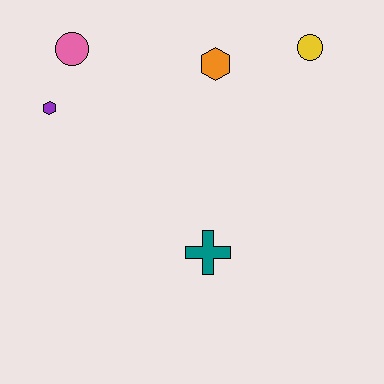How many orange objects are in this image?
There is 1 orange object.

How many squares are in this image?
There are no squares.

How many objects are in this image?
There are 5 objects.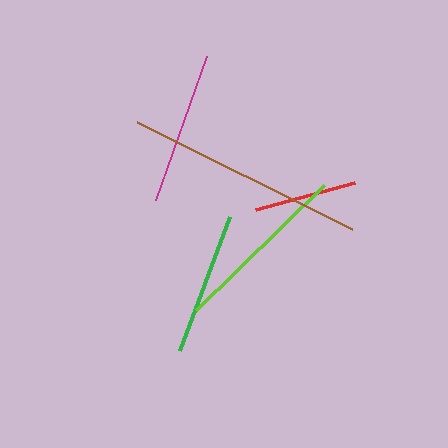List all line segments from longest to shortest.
From longest to shortest: brown, lime, magenta, green, red.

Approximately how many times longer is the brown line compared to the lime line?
The brown line is approximately 1.4 times the length of the lime line.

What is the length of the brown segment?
The brown segment is approximately 241 pixels long.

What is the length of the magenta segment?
The magenta segment is approximately 152 pixels long.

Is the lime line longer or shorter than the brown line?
The brown line is longer than the lime line.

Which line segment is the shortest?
The red line is the shortest at approximately 103 pixels.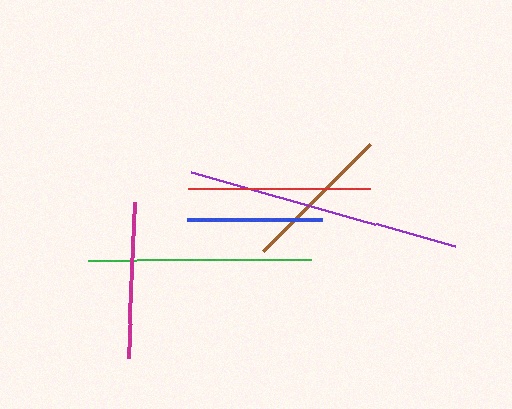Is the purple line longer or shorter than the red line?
The purple line is longer than the red line.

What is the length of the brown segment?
The brown segment is approximately 151 pixels long.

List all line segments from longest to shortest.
From longest to shortest: purple, green, red, magenta, brown, blue.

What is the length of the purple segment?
The purple segment is approximately 275 pixels long.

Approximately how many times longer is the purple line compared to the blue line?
The purple line is approximately 2.0 times the length of the blue line.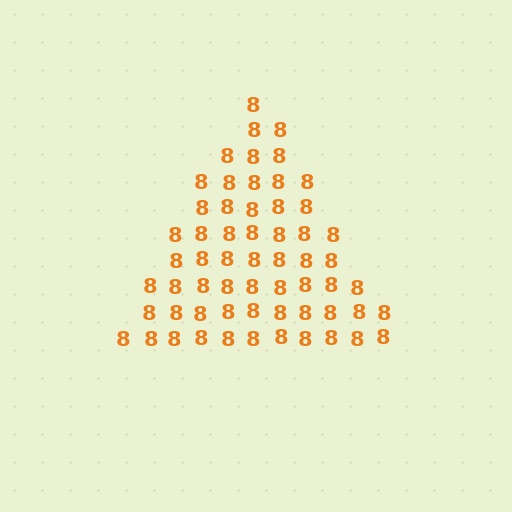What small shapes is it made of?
It is made of small digit 8's.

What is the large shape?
The large shape is a triangle.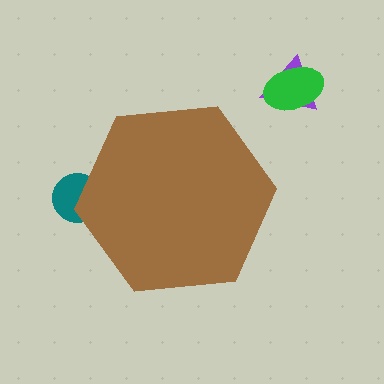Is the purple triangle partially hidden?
No, the purple triangle is fully visible.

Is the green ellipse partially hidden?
No, the green ellipse is fully visible.